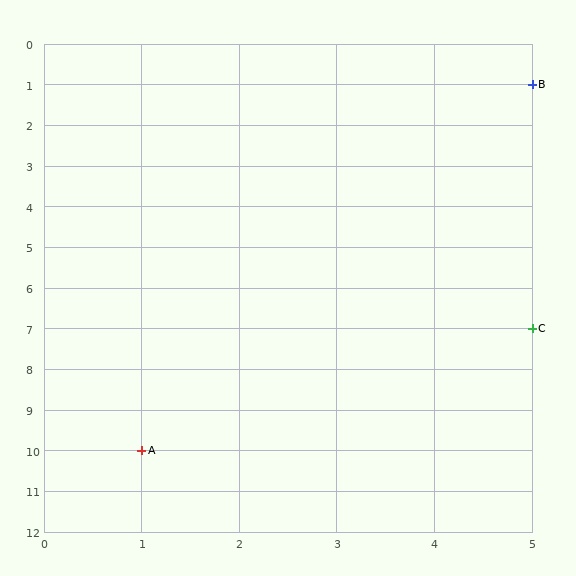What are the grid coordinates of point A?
Point A is at grid coordinates (1, 10).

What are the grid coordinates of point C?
Point C is at grid coordinates (5, 7).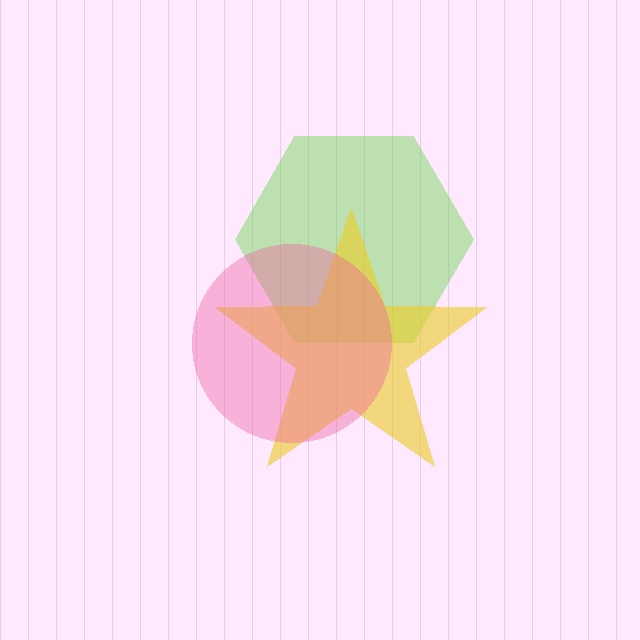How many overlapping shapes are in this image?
There are 3 overlapping shapes in the image.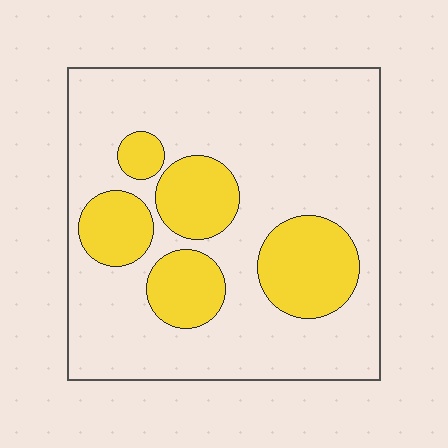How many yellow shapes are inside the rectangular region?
5.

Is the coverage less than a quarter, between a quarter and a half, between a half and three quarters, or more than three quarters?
Between a quarter and a half.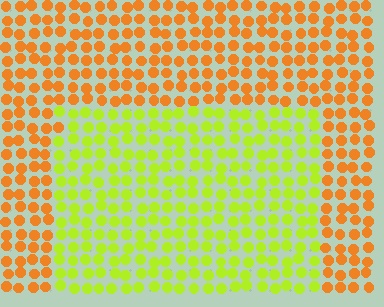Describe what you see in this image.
The image is filled with small orange elements in a uniform arrangement. A rectangle-shaped region is visible where the elements are tinted to a slightly different hue, forming a subtle color boundary.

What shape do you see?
I see a rectangle.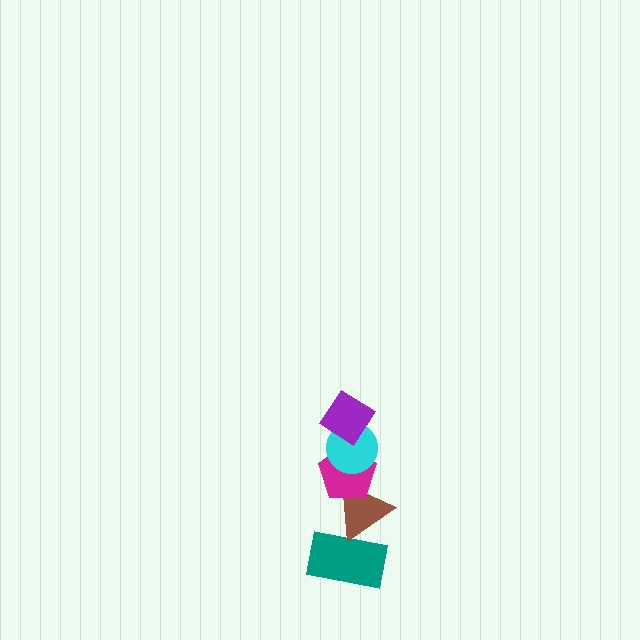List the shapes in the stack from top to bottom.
From top to bottom: the purple diamond, the cyan circle, the magenta pentagon, the brown triangle, the teal rectangle.